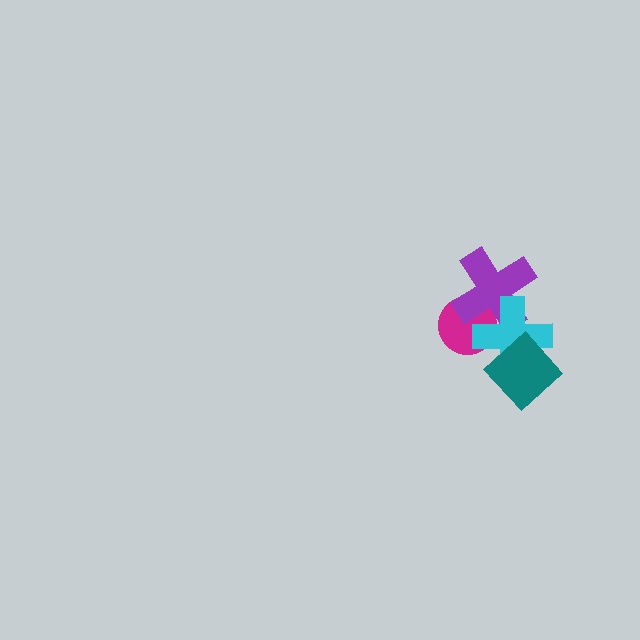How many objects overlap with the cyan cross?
3 objects overlap with the cyan cross.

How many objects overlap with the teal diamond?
1 object overlaps with the teal diamond.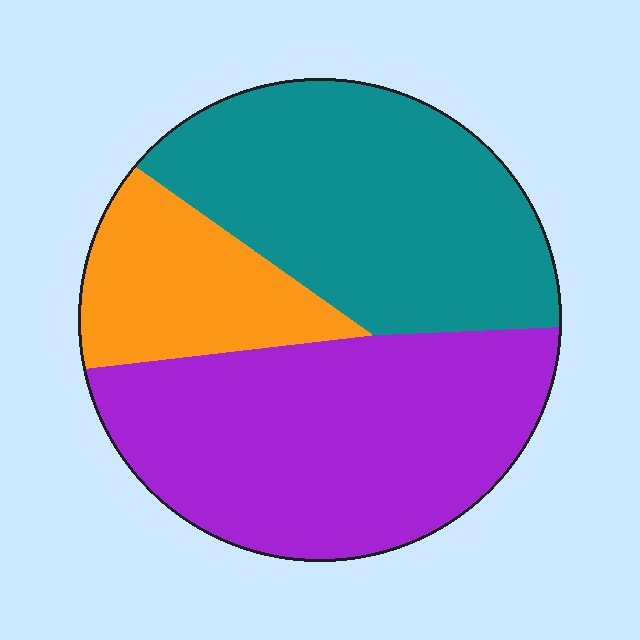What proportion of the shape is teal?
Teal takes up between a third and a half of the shape.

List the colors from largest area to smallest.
From largest to smallest: purple, teal, orange.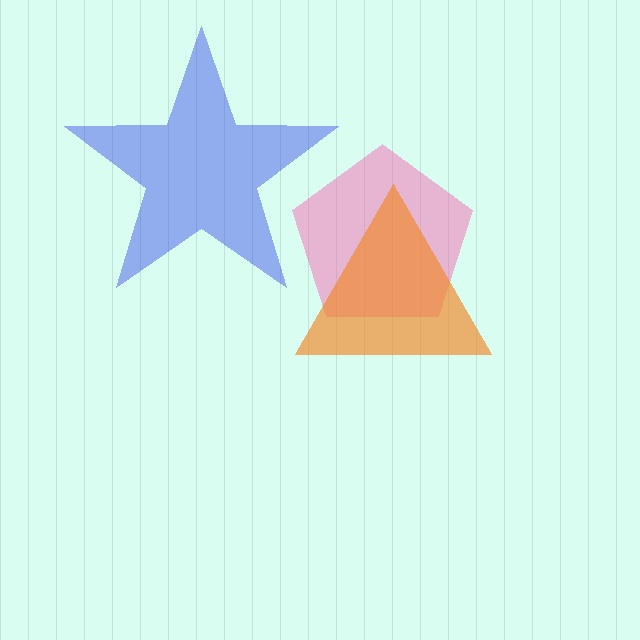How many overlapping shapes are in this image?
There are 3 overlapping shapes in the image.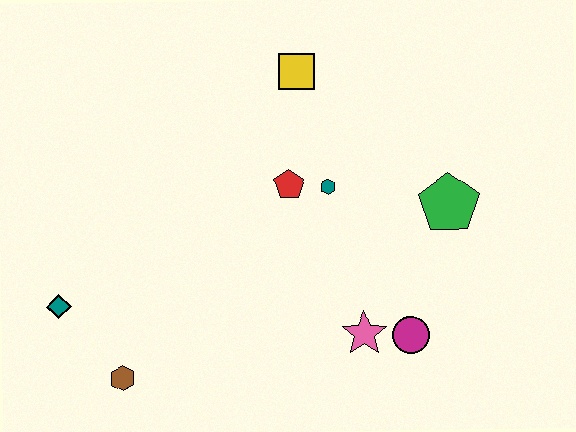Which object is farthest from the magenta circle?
The teal diamond is farthest from the magenta circle.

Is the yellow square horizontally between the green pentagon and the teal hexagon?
No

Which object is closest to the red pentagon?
The teal hexagon is closest to the red pentagon.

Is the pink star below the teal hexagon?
Yes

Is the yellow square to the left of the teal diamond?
No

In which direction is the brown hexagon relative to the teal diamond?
The brown hexagon is below the teal diamond.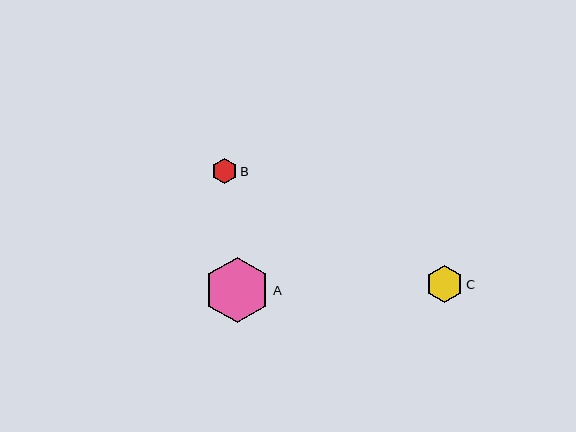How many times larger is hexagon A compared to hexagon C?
Hexagon A is approximately 1.8 times the size of hexagon C.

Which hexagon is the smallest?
Hexagon B is the smallest with a size of approximately 26 pixels.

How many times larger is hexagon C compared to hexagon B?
Hexagon C is approximately 1.5 times the size of hexagon B.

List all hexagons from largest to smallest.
From largest to smallest: A, C, B.